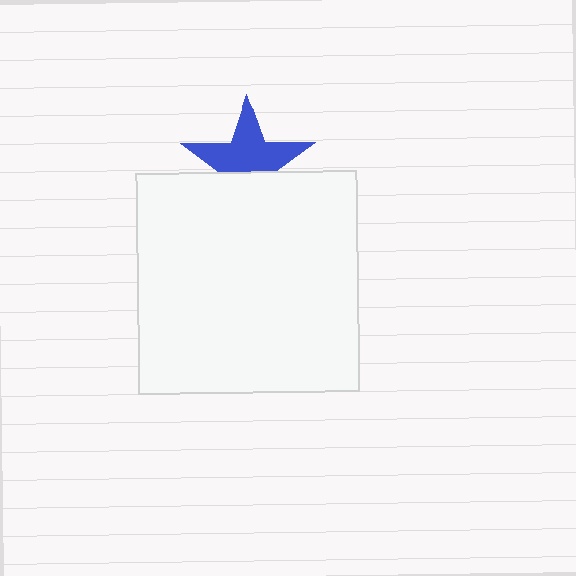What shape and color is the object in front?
The object in front is a white square.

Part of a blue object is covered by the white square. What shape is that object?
It is a star.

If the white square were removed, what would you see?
You would see the complete blue star.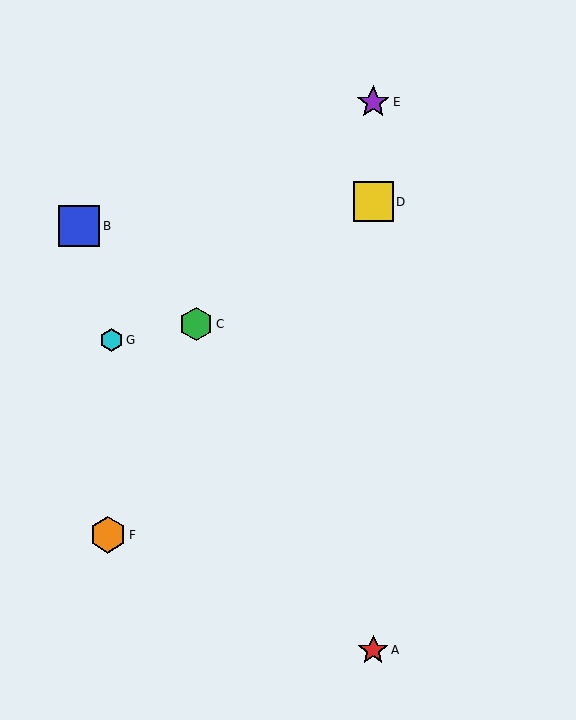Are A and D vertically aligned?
Yes, both are at x≈373.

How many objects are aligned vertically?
3 objects (A, D, E) are aligned vertically.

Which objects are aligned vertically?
Objects A, D, E are aligned vertically.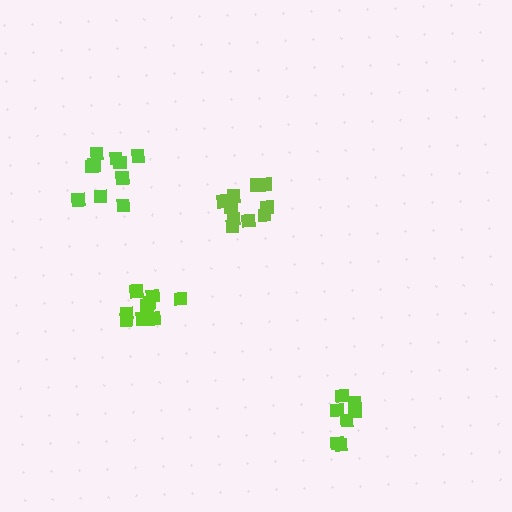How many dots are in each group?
Group 1: 10 dots, Group 2: 9 dots, Group 3: 10 dots, Group 4: 7 dots (36 total).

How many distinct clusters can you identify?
There are 4 distinct clusters.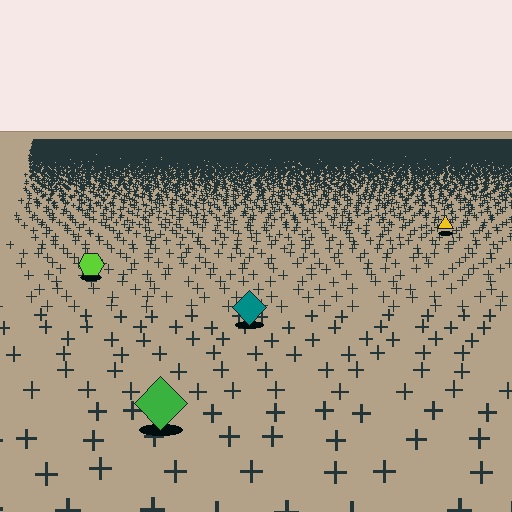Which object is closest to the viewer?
The green diamond is closest. The texture marks near it are larger and more spread out.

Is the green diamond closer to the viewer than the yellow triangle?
Yes. The green diamond is closer — you can tell from the texture gradient: the ground texture is coarser near it.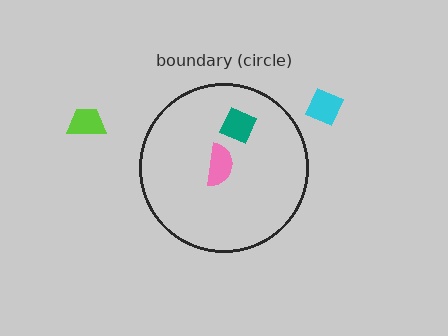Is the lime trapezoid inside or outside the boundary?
Outside.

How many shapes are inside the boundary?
2 inside, 2 outside.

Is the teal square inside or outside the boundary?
Inside.